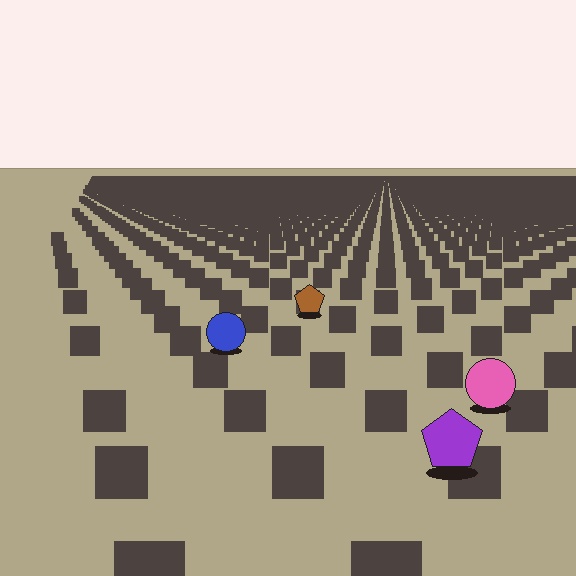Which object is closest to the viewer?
The purple pentagon is closest. The texture marks near it are larger and more spread out.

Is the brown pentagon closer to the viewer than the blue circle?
No. The blue circle is closer — you can tell from the texture gradient: the ground texture is coarser near it.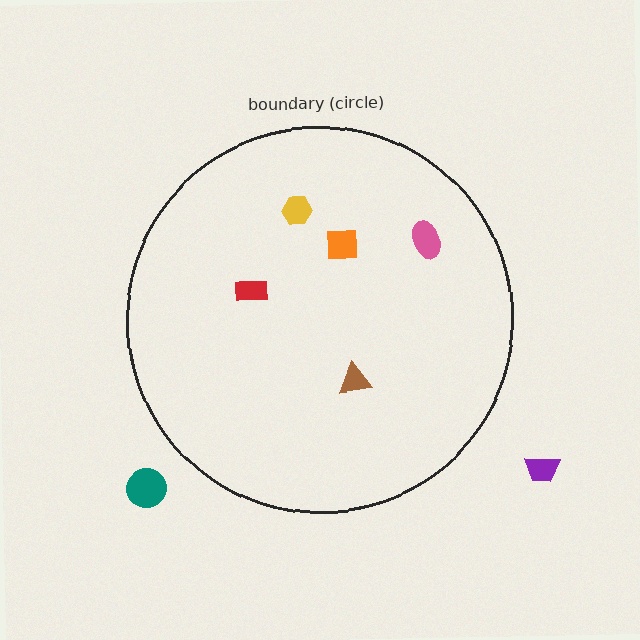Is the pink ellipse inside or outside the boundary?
Inside.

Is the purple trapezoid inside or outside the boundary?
Outside.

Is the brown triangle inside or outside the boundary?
Inside.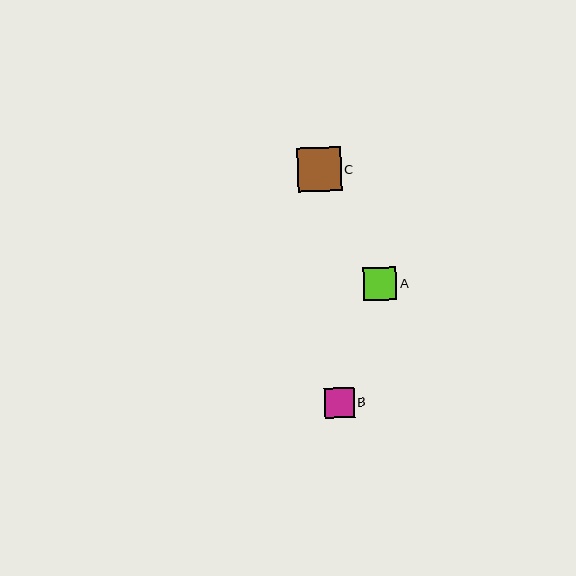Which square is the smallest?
Square B is the smallest with a size of approximately 29 pixels.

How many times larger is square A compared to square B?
Square A is approximately 1.1 times the size of square B.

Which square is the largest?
Square C is the largest with a size of approximately 44 pixels.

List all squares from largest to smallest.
From largest to smallest: C, A, B.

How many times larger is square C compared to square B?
Square C is approximately 1.5 times the size of square B.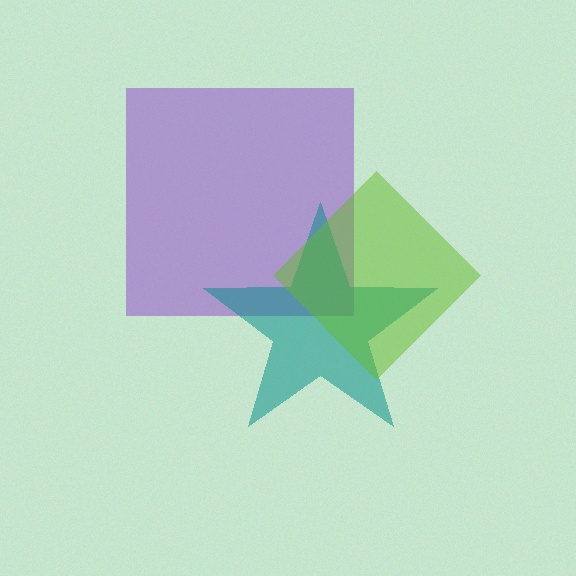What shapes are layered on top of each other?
The layered shapes are: a purple square, a teal star, a lime diamond.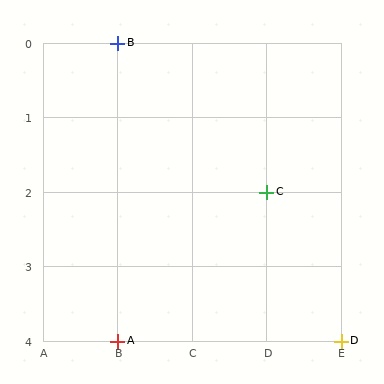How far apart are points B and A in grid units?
Points B and A are 4 rows apart.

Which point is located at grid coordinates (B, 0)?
Point B is at (B, 0).